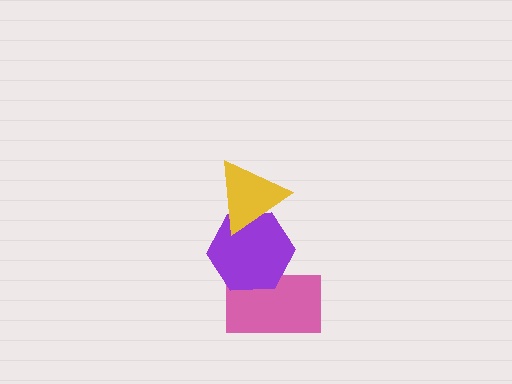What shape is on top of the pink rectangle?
The purple hexagon is on top of the pink rectangle.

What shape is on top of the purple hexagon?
The yellow triangle is on top of the purple hexagon.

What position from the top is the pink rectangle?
The pink rectangle is 3rd from the top.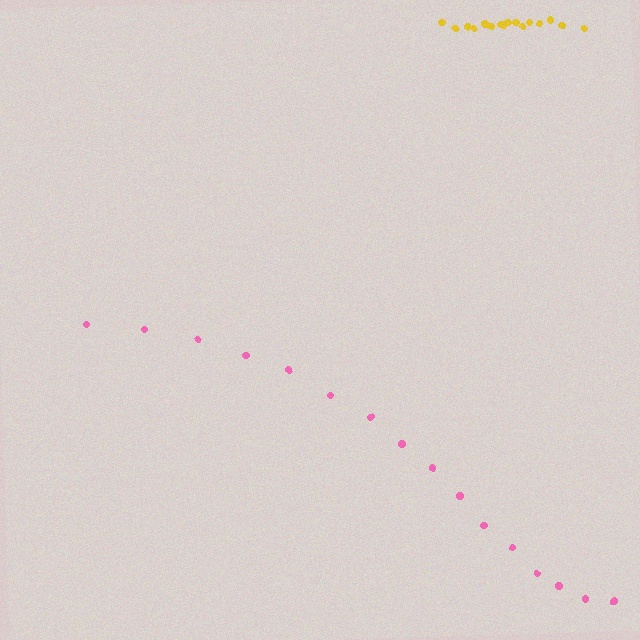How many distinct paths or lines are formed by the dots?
There are 2 distinct paths.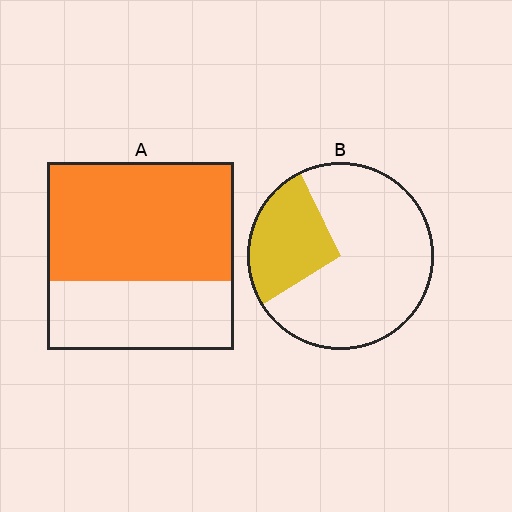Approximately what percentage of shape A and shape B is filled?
A is approximately 65% and B is approximately 25%.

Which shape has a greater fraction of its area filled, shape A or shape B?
Shape A.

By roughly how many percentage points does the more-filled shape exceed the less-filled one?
By roughly 35 percentage points (A over B).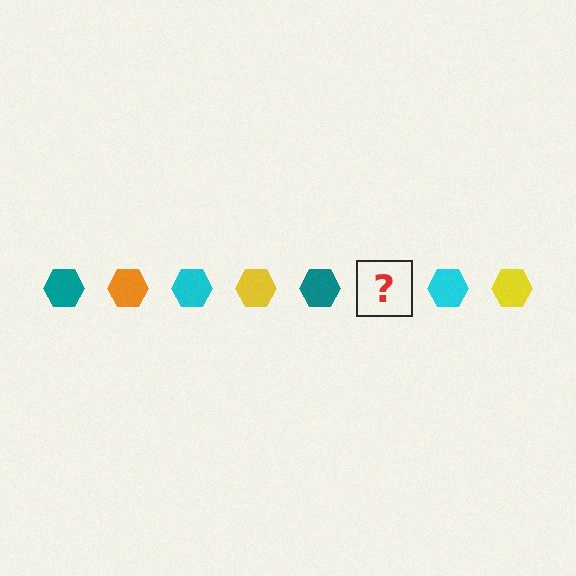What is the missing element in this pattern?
The missing element is an orange hexagon.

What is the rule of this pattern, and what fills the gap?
The rule is that the pattern cycles through teal, orange, cyan, yellow hexagons. The gap should be filled with an orange hexagon.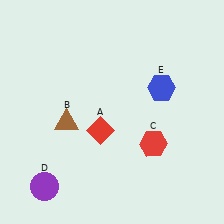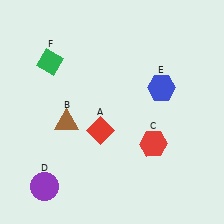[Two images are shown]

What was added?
A green diamond (F) was added in Image 2.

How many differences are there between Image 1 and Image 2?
There is 1 difference between the two images.